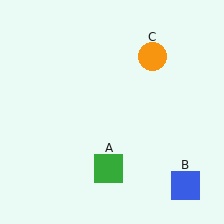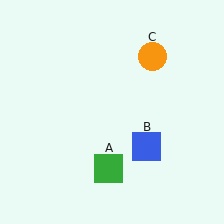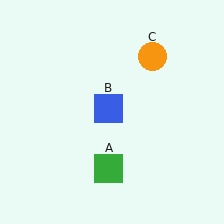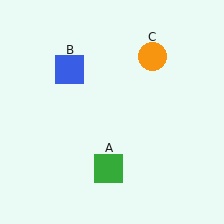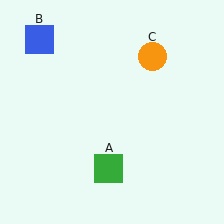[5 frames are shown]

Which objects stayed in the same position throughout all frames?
Green square (object A) and orange circle (object C) remained stationary.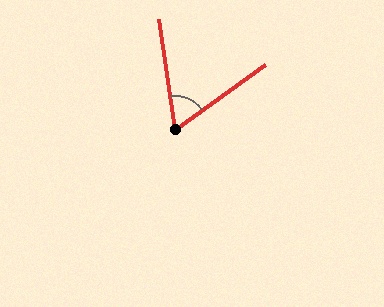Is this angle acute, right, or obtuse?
It is acute.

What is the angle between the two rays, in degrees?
Approximately 63 degrees.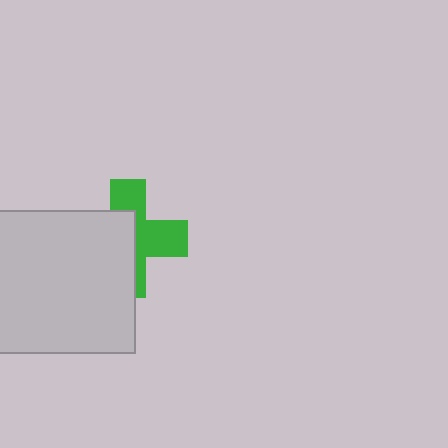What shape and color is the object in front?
The object in front is a light gray square.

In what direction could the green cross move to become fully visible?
The green cross could move right. That would shift it out from behind the light gray square entirely.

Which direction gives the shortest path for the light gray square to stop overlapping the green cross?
Moving left gives the shortest separation.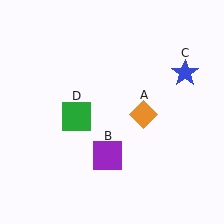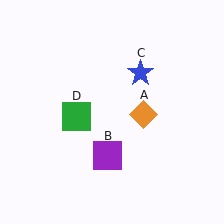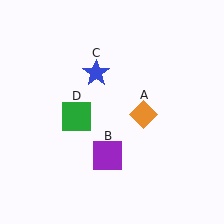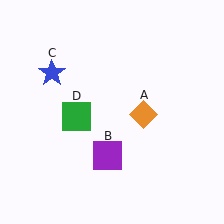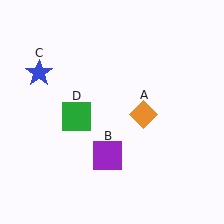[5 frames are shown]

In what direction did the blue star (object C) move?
The blue star (object C) moved left.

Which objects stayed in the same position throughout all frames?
Orange diamond (object A) and purple square (object B) and green square (object D) remained stationary.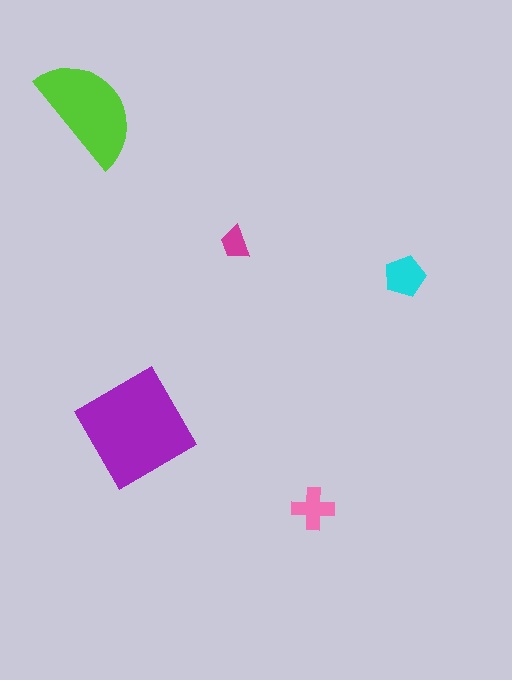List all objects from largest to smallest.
The purple diamond, the lime semicircle, the cyan pentagon, the pink cross, the magenta trapezoid.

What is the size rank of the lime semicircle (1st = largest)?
2nd.